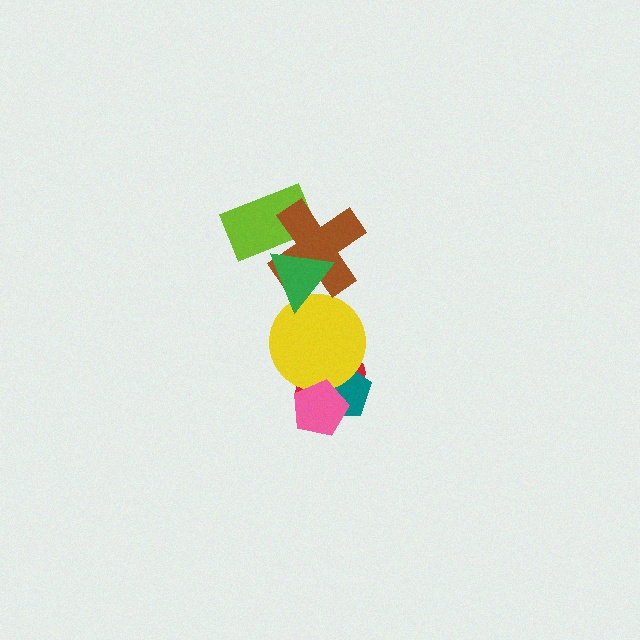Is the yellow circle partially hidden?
Yes, it is partially covered by another shape.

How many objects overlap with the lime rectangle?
2 objects overlap with the lime rectangle.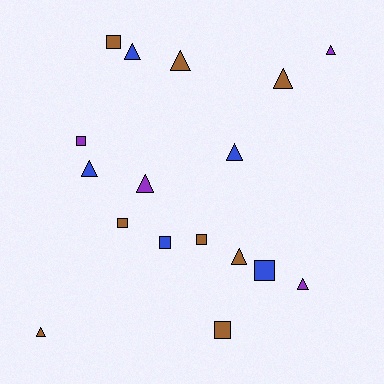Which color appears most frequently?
Brown, with 8 objects.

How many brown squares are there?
There are 4 brown squares.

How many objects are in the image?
There are 17 objects.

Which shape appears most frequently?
Triangle, with 10 objects.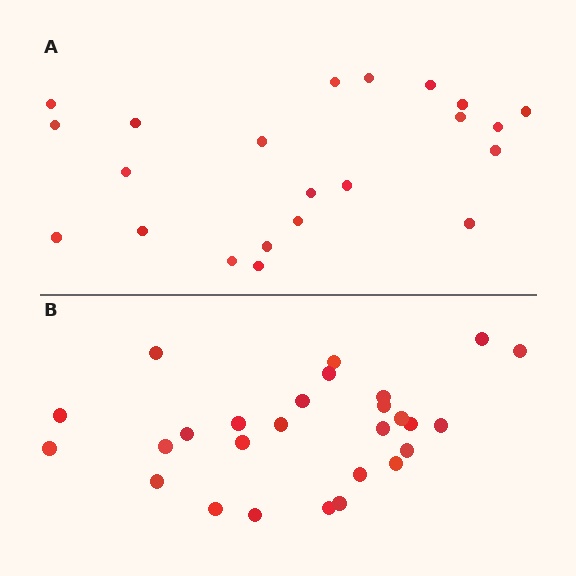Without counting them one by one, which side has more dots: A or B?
Region B (the bottom region) has more dots.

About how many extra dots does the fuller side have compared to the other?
Region B has about 5 more dots than region A.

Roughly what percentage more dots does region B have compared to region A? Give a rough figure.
About 25% more.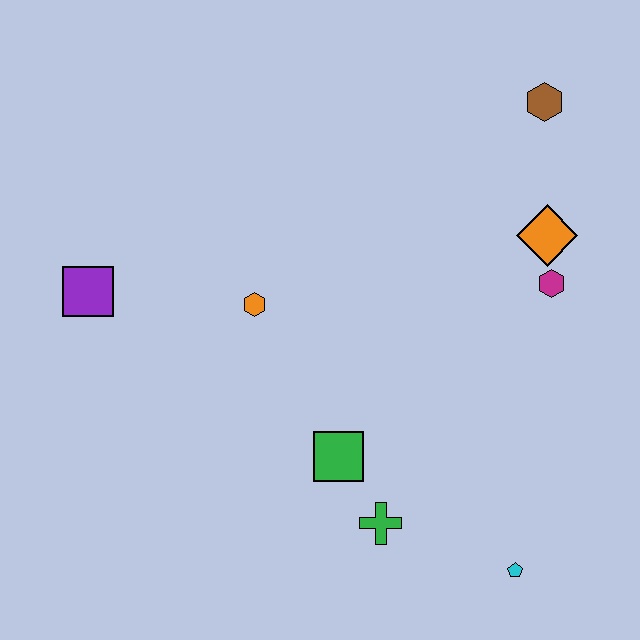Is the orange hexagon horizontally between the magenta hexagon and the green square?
No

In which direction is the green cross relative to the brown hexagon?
The green cross is below the brown hexagon.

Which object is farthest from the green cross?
The brown hexagon is farthest from the green cross.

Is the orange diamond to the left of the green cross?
No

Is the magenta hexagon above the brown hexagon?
No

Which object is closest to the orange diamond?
The magenta hexagon is closest to the orange diamond.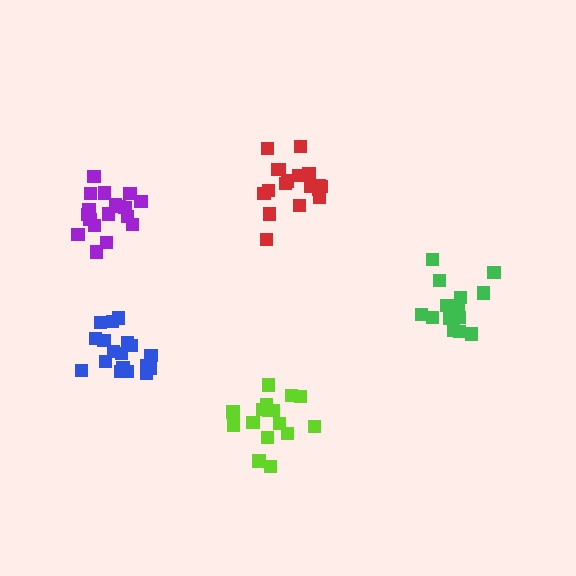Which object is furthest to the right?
The green cluster is rightmost.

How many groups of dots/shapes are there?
There are 5 groups.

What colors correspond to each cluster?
The clusters are colored: red, green, purple, lime, blue.